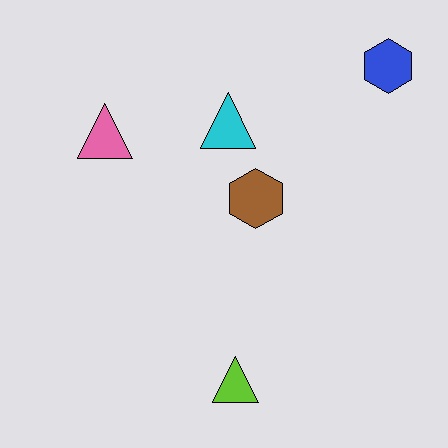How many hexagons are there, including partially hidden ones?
There are 2 hexagons.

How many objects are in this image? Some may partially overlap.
There are 5 objects.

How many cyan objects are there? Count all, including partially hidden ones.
There is 1 cyan object.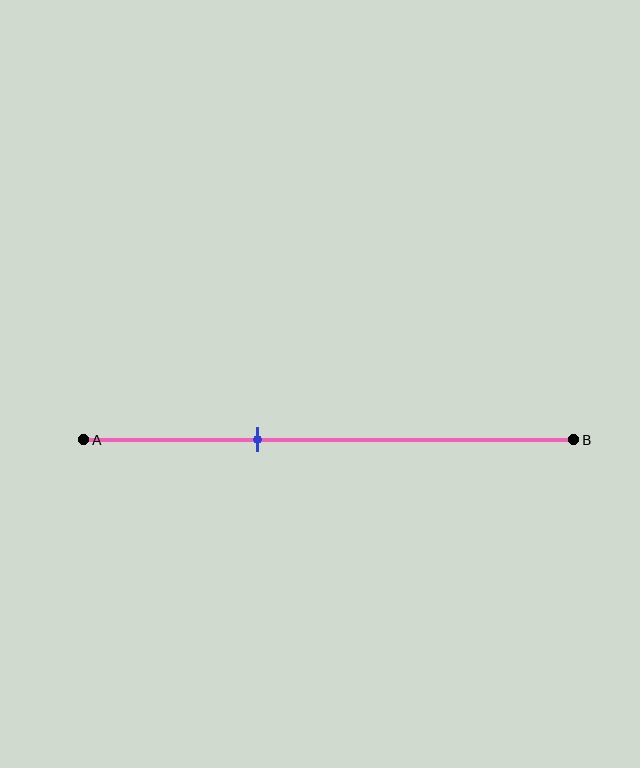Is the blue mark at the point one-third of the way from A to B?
Yes, the mark is approximately at the one-third point.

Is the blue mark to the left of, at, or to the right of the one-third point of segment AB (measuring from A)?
The blue mark is approximately at the one-third point of segment AB.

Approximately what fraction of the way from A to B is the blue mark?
The blue mark is approximately 35% of the way from A to B.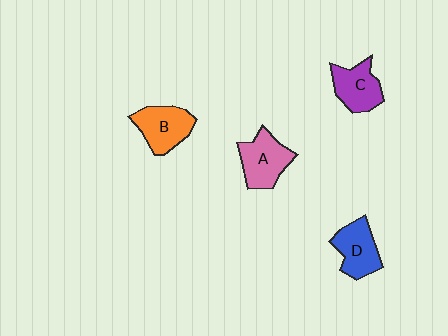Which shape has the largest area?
Shape A (pink).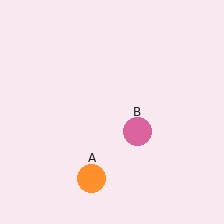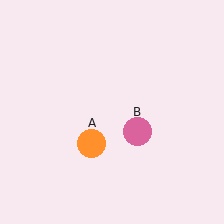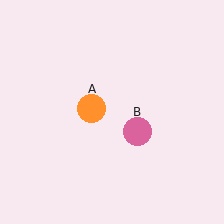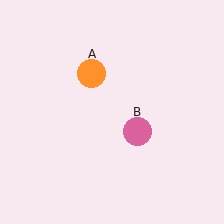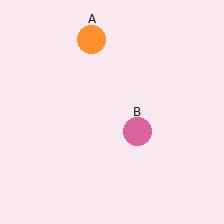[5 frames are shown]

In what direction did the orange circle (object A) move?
The orange circle (object A) moved up.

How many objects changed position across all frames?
1 object changed position: orange circle (object A).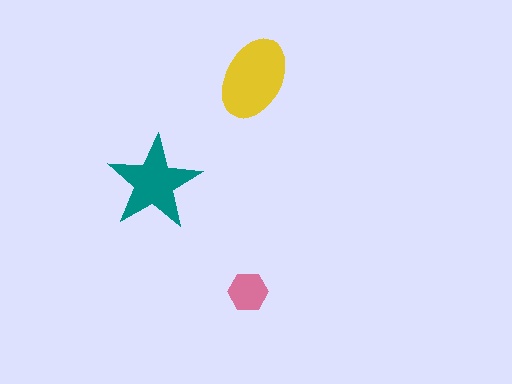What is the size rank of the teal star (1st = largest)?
2nd.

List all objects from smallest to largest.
The pink hexagon, the teal star, the yellow ellipse.